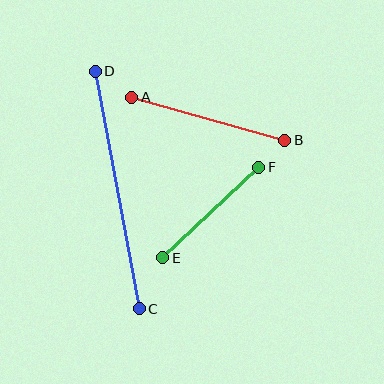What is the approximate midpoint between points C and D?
The midpoint is at approximately (117, 190) pixels.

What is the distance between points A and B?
The distance is approximately 159 pixels.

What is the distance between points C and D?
The distance is approximately 241 pixels.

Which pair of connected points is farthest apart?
Points C and D are farthest apart.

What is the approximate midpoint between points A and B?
The midpoint is at approximately (208, 119) pixels.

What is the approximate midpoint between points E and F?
The midpoint is at approximately (211, 212) pixels.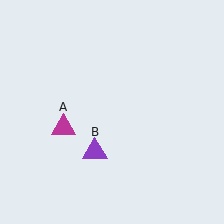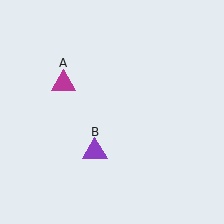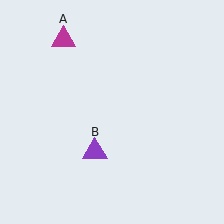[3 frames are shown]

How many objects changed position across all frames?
1 object changed position: magenta triangle (object A).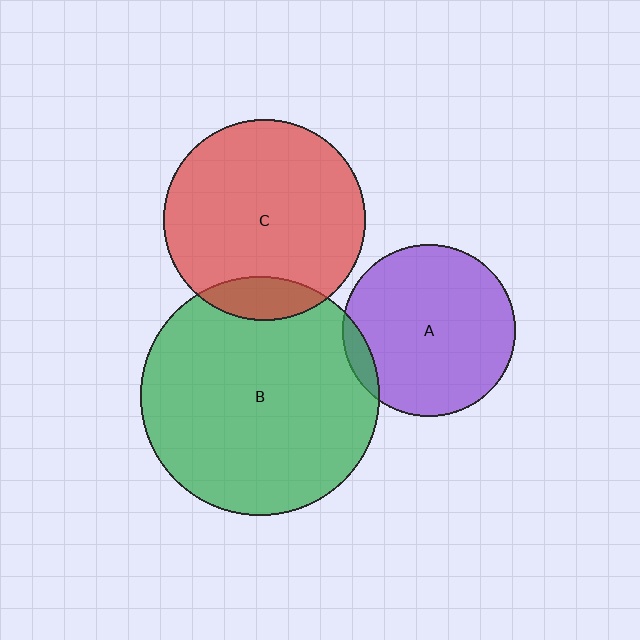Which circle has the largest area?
Circle B (green).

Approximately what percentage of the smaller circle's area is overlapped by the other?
Approximately 10%.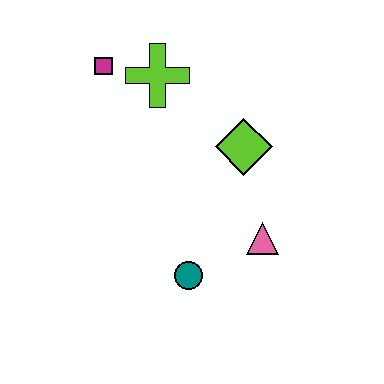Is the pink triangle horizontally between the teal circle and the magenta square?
No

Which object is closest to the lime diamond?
The pink triangle is closest to the lime diamond.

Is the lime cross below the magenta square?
Yes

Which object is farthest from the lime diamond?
The magenta square is farthest from the lime diamond.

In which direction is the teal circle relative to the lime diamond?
The teal circle is below the lime diamond.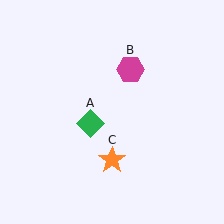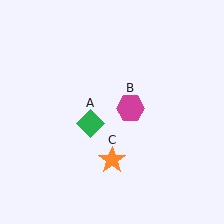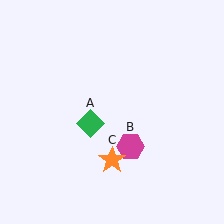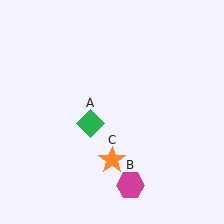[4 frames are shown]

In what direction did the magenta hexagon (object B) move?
The magenta hexagon (object B) moved down.